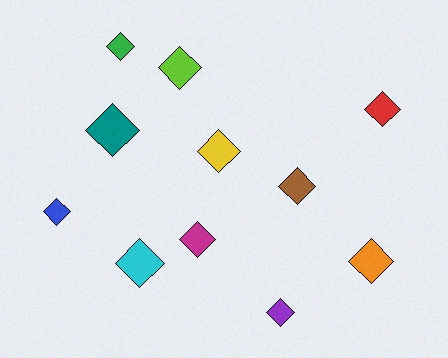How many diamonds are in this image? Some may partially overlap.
There are 11 diamonds.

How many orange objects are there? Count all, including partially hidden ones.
There is 1 orange object.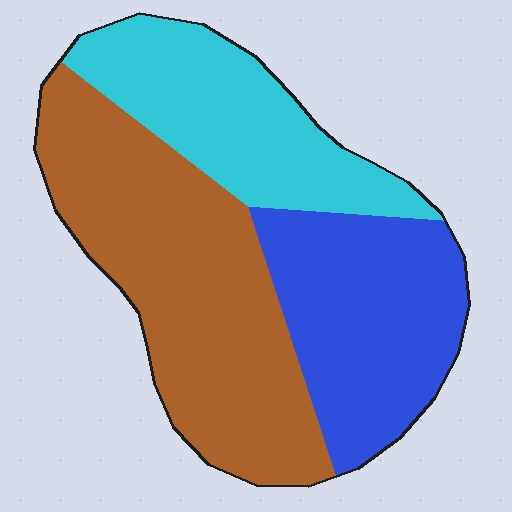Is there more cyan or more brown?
Brown.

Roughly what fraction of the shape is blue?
Blue takes up between a sixth and a third of the shape.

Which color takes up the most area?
Brown, at roughly 45%.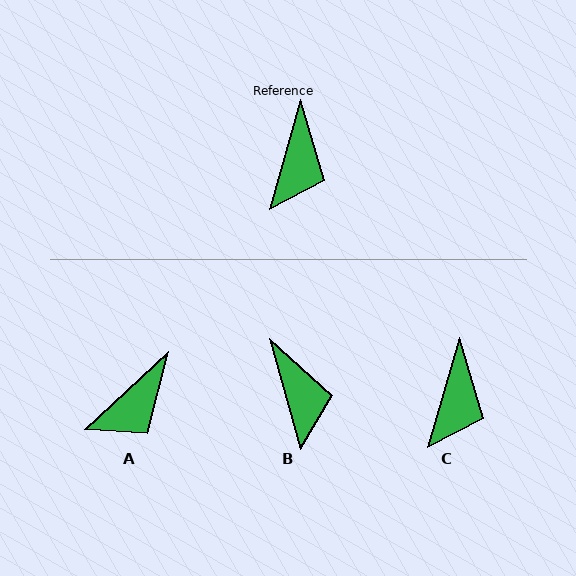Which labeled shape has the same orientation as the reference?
C.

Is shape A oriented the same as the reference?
No, it is off by about 31 degrees.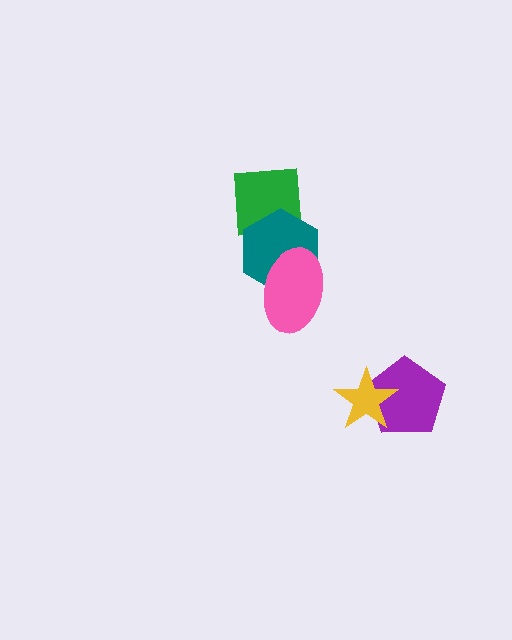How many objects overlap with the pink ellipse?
1 object overlaps with the pink ellipse.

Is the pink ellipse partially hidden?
No, no other shape covers it.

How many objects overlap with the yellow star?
1 object overlaps with the yellow star.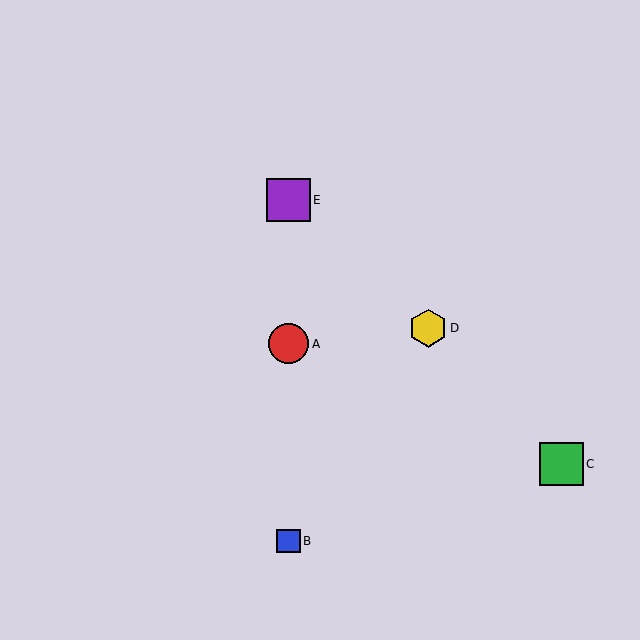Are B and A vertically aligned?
Yes, both are at x≈289.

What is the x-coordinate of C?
Object C is at x≈561.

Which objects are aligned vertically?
Objects A, B, E are aligned vertically.